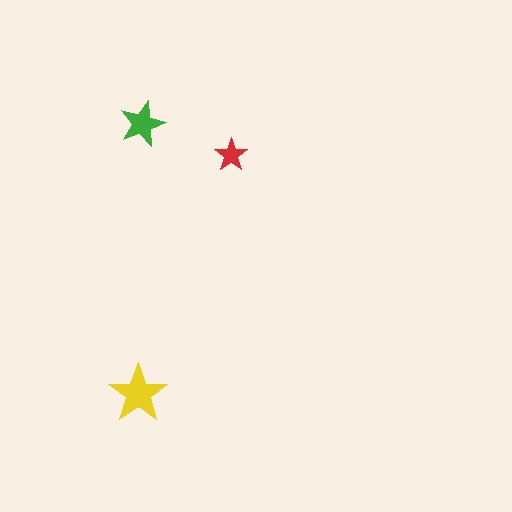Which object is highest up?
The green star is topmost.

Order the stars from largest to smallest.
the yellow one, the green one, the red one.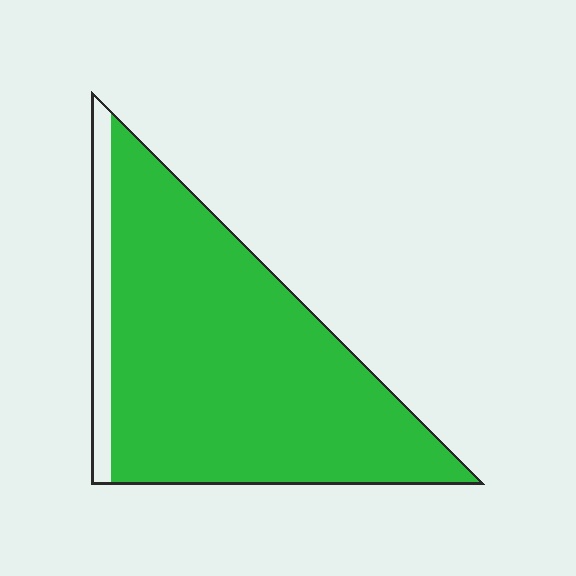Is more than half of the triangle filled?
Yes.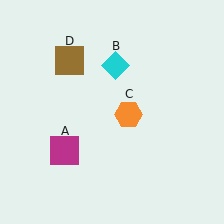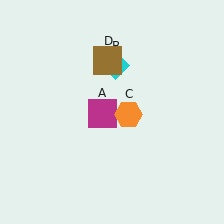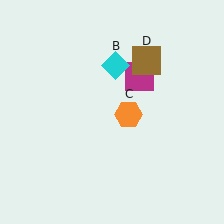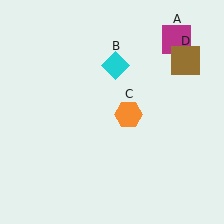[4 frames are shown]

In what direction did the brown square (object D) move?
The brown square (object D) moved right.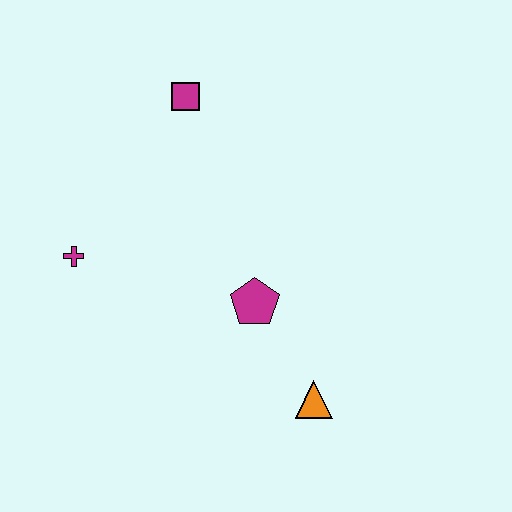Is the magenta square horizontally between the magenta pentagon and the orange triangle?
No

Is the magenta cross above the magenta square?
No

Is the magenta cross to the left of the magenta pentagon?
Yes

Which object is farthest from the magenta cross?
The orange triangle is farthest from the magenta cross.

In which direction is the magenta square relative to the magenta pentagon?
The magenta square is above the magenta pentagon.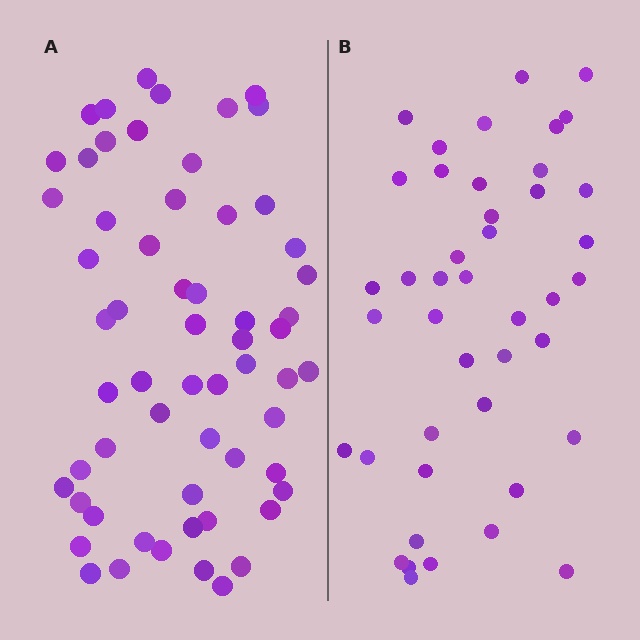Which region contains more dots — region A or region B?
Region A (the left region) has more dots.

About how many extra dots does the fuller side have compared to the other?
Region A has approximately 15 more dots than region B.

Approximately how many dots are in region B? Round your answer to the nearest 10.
About 40 dots. (The exact count is 43, which rounds to 40.)